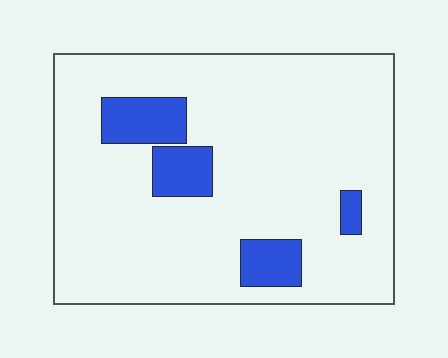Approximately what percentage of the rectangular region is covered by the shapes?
Approximately 15%.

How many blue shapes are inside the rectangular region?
4.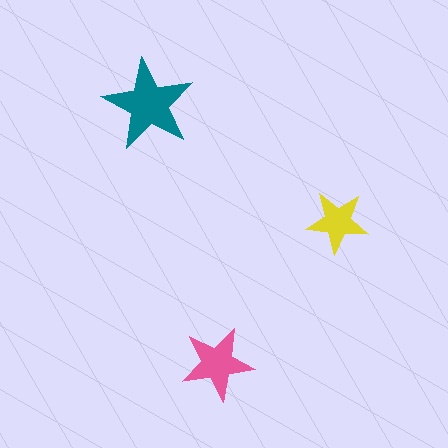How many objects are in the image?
There are 3 objects in the image.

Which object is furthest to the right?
The yellow star is rightmost.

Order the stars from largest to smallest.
the teal one, the pink one, the yellow one.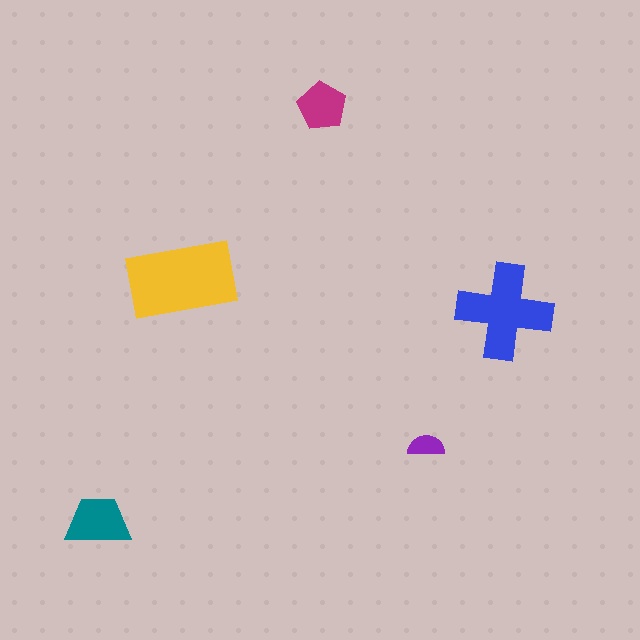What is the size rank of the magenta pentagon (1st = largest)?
4th.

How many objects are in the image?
There are 5 objects in the image.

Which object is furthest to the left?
The teal trapezoid is leftmost.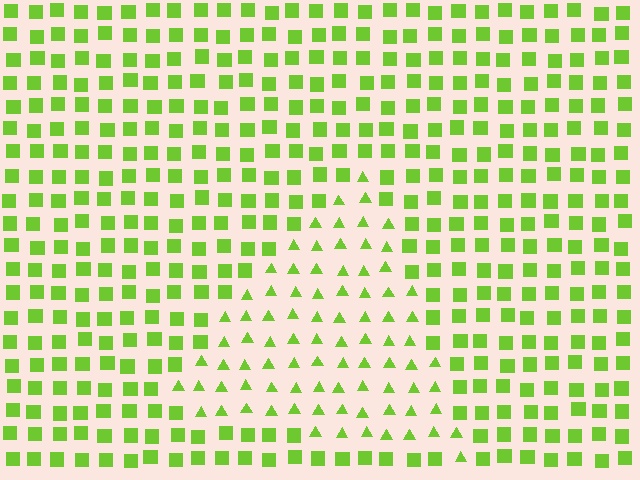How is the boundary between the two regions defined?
The boundary is defined by a change in element shape: triangles inside vs. squares outside. All elements share the same color and spacing.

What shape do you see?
I see a triangle.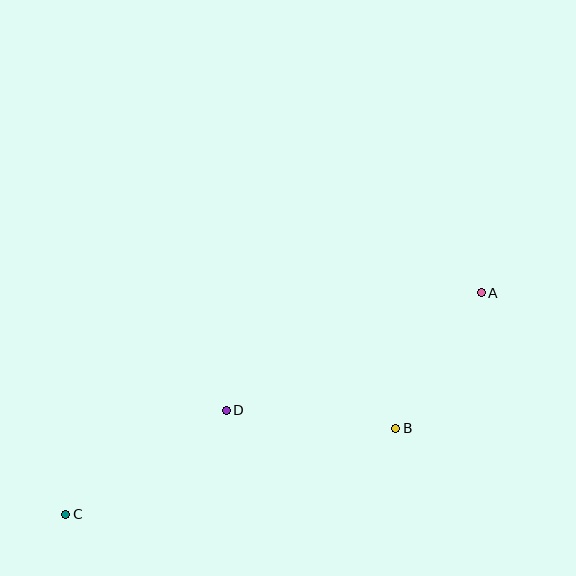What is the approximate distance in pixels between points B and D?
The distance between B and D is approximately 171 pixels.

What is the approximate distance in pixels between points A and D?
The distance between A and D is approximately 281 pixels.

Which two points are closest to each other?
Points A and B are closest to each other.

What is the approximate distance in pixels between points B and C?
The distance between B and C is approximately 341 pixels.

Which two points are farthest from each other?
Points A and C are farthest from each other.